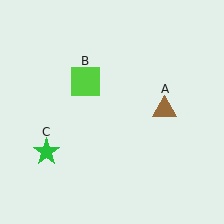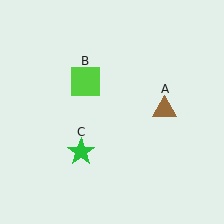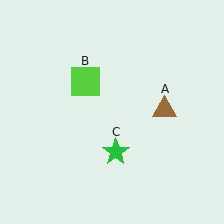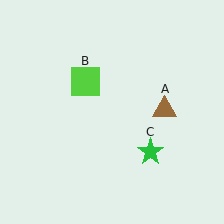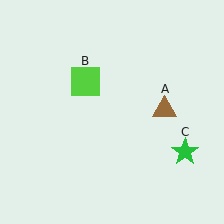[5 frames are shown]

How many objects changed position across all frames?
1 object changed position: green star (object C).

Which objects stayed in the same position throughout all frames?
Brown triangle (object A) and lime square (object B) remained stationary.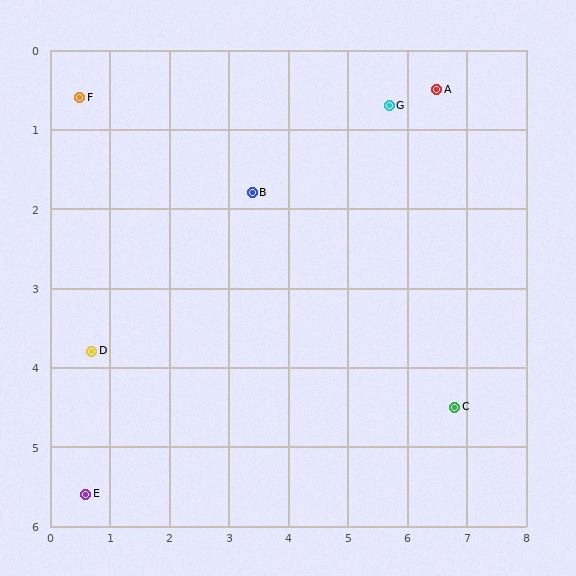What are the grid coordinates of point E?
Point E is at approximately (0.6, 5.6).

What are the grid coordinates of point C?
Point C is at approximately (6.8, 4.5).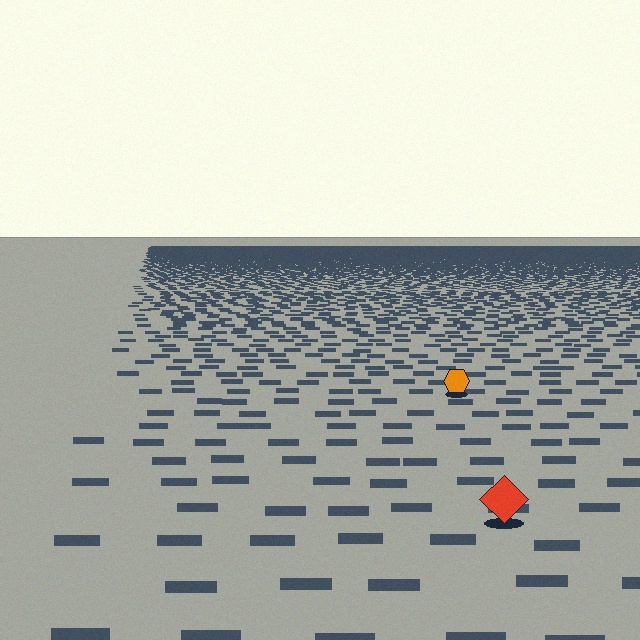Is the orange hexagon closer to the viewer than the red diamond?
No. The red diamond is closer — you can tell from the texture gradient: the ground texture is coarser near it.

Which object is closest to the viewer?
The red diamond is closest. The texture marks near it are larger and more spread out.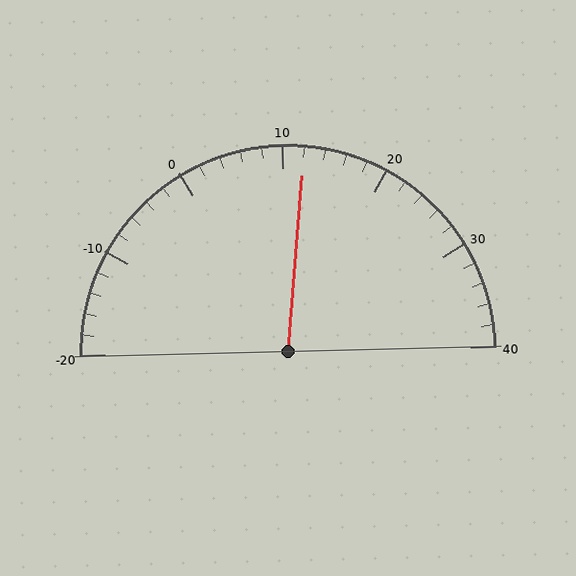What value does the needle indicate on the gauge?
The needle indicates approximately 12.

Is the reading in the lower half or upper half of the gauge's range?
The reading is in the upper half of the range (-20 to 40).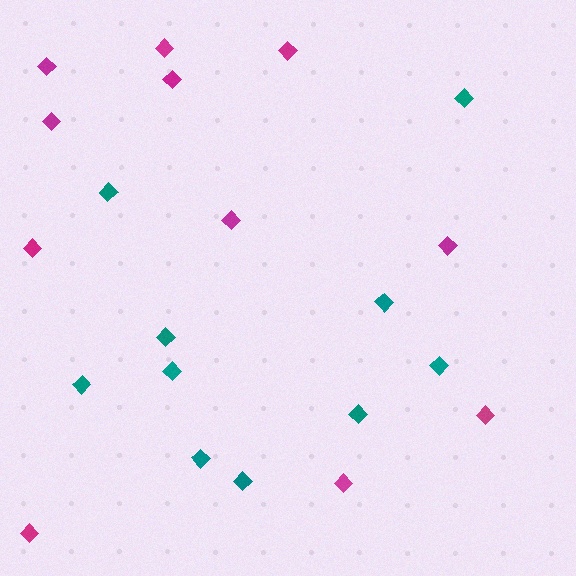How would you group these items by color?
There are 2 groups: one group of teal diamonds (10) and one group of magenta diamonds (11).